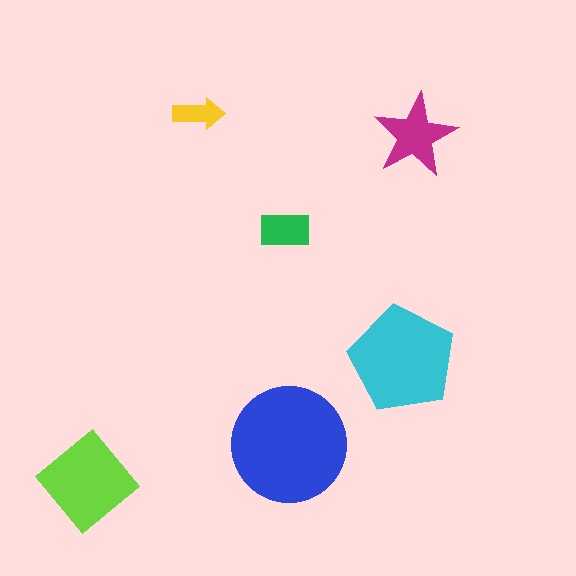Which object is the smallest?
The yellow arrow.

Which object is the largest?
The blue circle.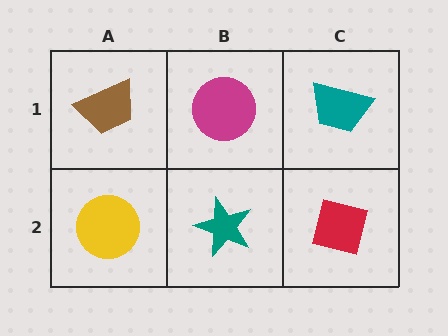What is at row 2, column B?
A teal star.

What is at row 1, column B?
A magenta circle.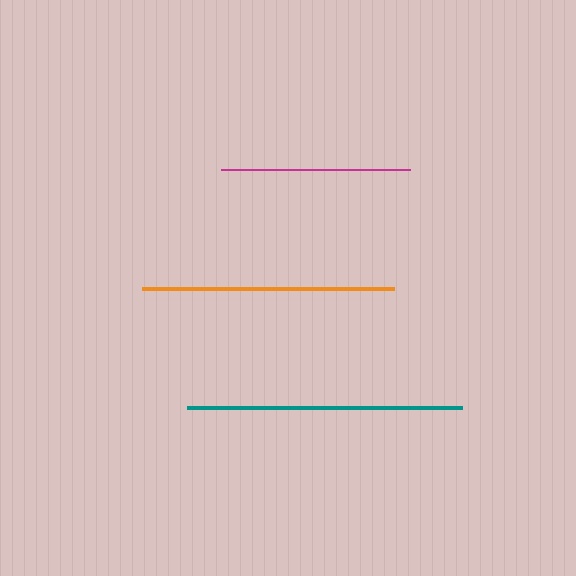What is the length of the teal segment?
The teal segment is approximately 275 pixels long.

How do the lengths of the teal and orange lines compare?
The teal and orange lines are approximately the same length.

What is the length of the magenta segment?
The magenta segment is approximately 188 pixels long.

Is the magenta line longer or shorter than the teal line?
The teal line is longer than the magenta line.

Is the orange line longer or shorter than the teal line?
The teal line is longer than the orange line.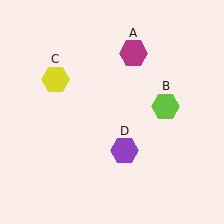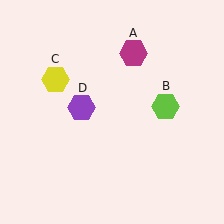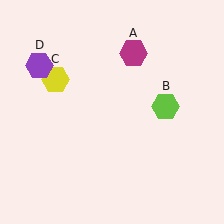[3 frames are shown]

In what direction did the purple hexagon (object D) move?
The purple hexagon (object D) moved up and to the left.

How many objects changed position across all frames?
1 object changed position: purple hexagon (object D).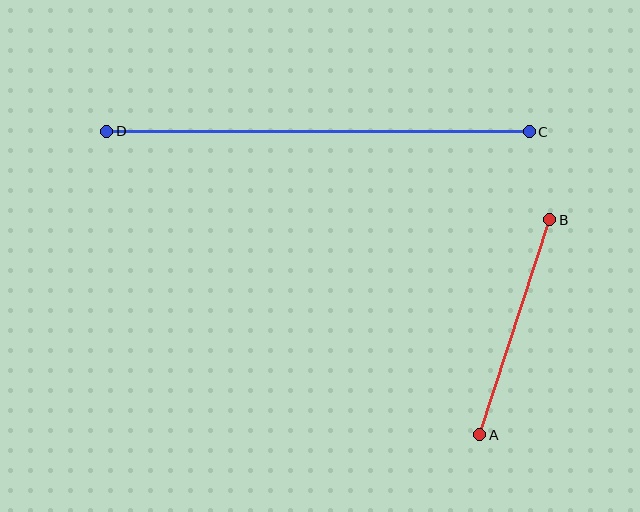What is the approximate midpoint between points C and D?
The midpoint is at approximately (318, 132) pixels.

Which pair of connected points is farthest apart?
Points C and D are farthest apart.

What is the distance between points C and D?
The distance is approximately 422 pixels.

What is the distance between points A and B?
The distance is approximately 226 pixels.